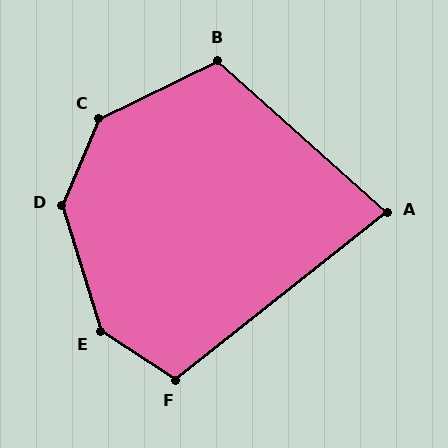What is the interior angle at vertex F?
Approximately 108 degrees (obtuse).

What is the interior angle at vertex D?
Approximately 139 degrees (obtuse).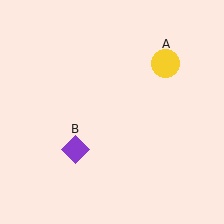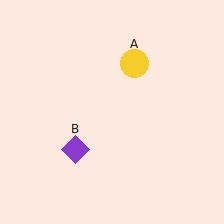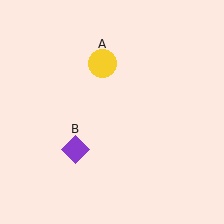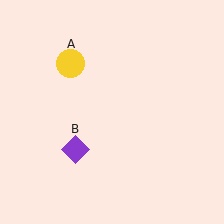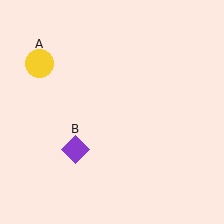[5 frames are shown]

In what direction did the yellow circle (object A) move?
The yellow circle (object A) moved left.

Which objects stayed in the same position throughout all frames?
Purple diamond (object B) remained stationary.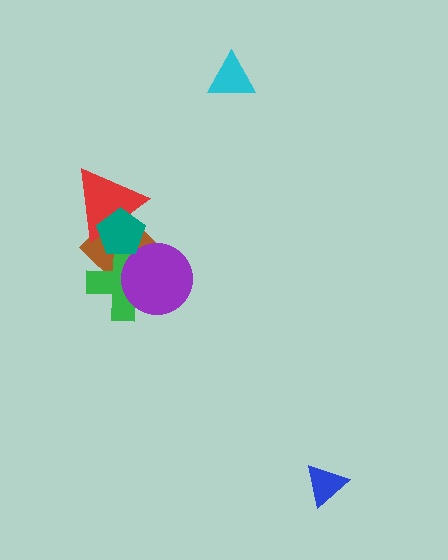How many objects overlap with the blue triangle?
0 objects overlap with the blue triangle.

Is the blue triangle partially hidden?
No, no other shape covers it.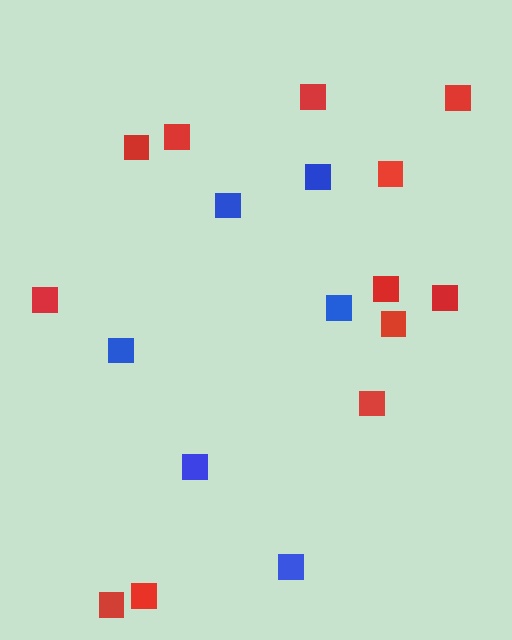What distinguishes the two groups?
There are 2 groups: one group of blue squares (6) and one group of red squares (12).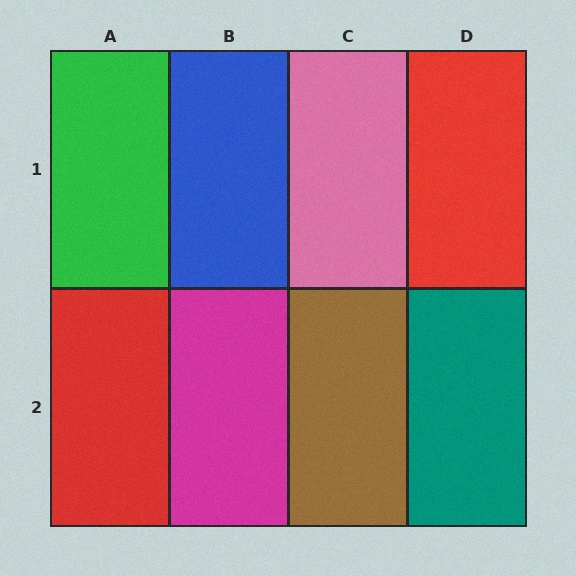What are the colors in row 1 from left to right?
Green, blue, pink, red.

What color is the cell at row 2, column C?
Brown.